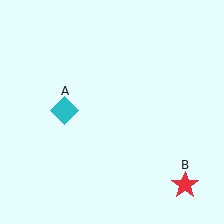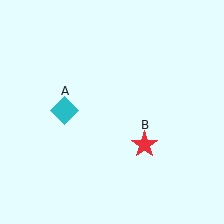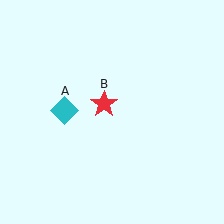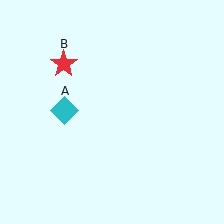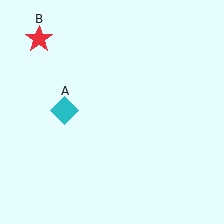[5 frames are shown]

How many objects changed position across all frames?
1 object changed position: red star (object B).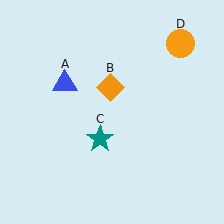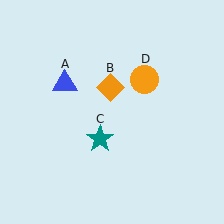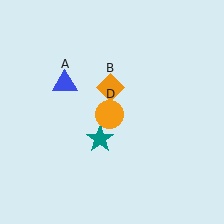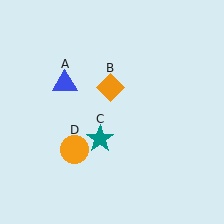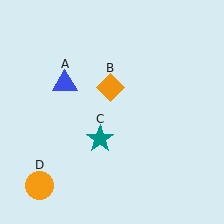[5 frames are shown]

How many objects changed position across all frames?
1 object changed position: orange circle (object D).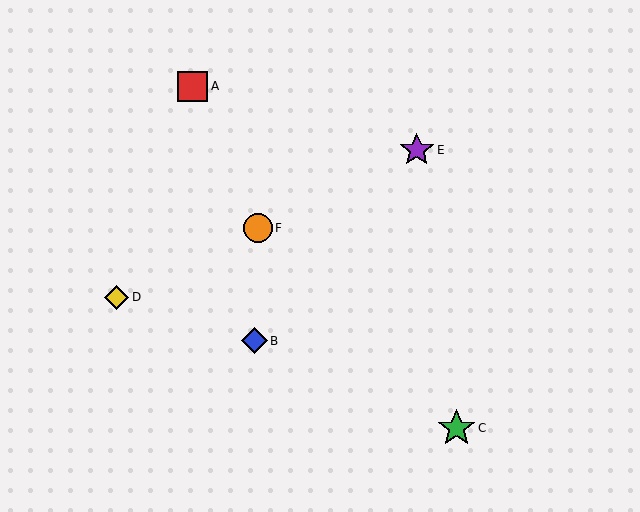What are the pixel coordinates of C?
Object C is at (457, 428).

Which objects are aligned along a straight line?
Objects D, E, F are aligned along a straight line.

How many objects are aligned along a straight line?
3 objects (D, E, F) are aligned along a straight line.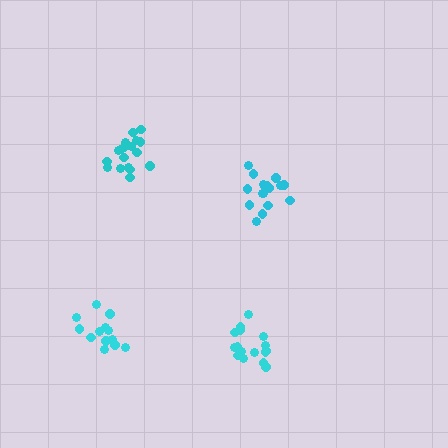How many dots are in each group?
Group 1: 17 dots, Group 2: 16 dots, Group 3: 18 dots, Group 4: 13 dots (64 total).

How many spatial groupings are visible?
There are 4 spatial groupings.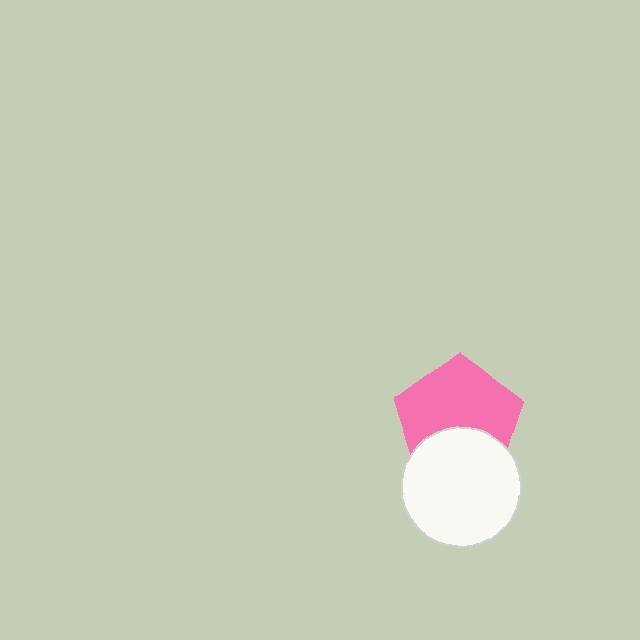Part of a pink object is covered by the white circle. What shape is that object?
It is a pentagon.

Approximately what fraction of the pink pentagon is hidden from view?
Roughly 35% of the pink pentagon is hidden behind the white circle.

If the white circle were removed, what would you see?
You would see the complete pink pentagon.